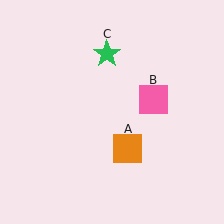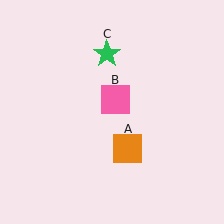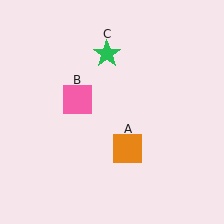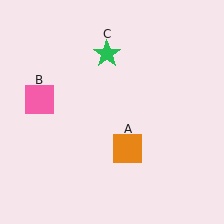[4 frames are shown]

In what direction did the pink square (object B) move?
The pink square (object B) moved left.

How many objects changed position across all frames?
1 object changed position: pink square (object B).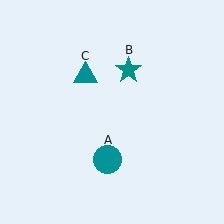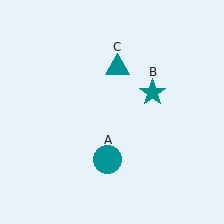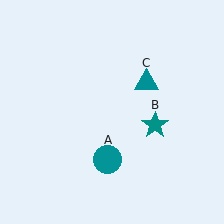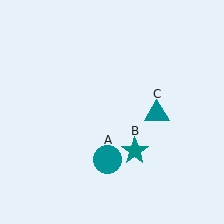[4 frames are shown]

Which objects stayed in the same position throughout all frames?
Teal circle (object A) remained stationary.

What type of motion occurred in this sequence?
The teal star (object B), teal triangle (object C) rotated clockwise around the center of the scene.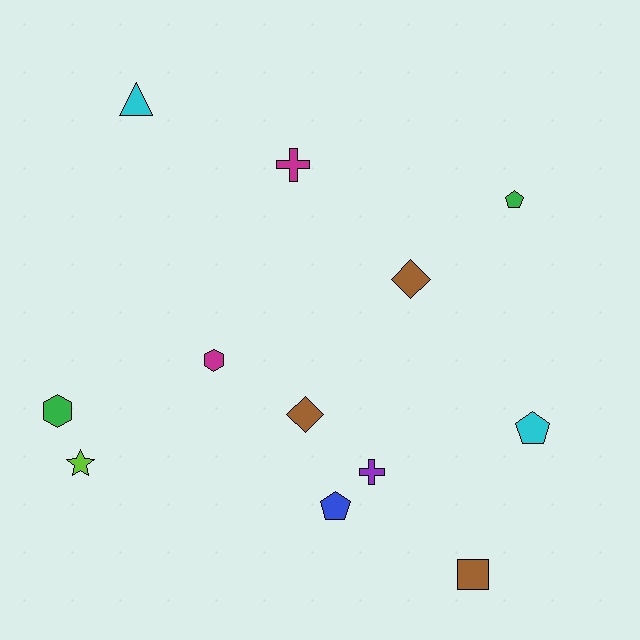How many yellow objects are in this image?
There are no yellow objects.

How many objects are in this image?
There are 12 objects.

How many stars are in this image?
There is 1 star.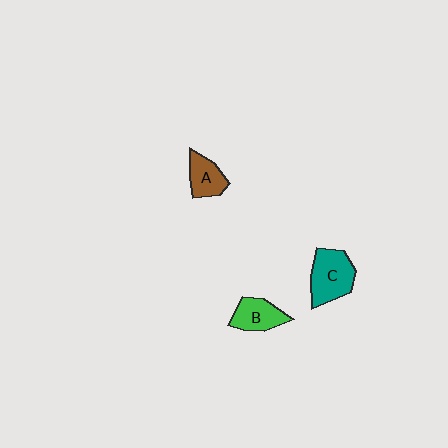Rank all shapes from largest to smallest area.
From largest to smallest: C (teal), B (green), A (brown).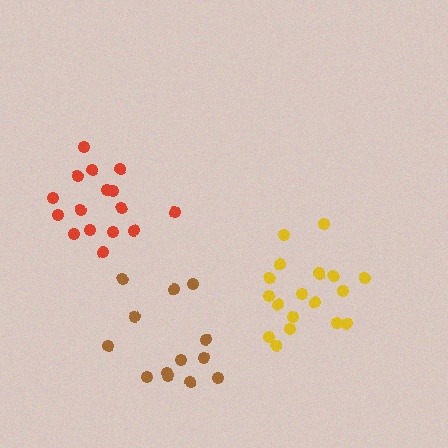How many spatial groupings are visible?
There are 3 spatial groupings.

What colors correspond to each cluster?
The clusters are colored: yellow, red, brown.